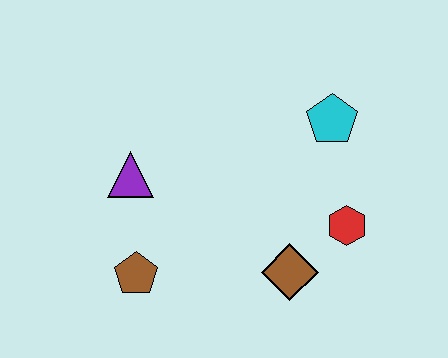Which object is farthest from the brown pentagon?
The cyan pentagon is farthest from the brown pentagon.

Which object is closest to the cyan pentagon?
The red hexagon is closest to the cyan pentagon.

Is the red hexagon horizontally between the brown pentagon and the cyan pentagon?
No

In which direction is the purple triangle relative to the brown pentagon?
The purple triangle is above the brown pentagon.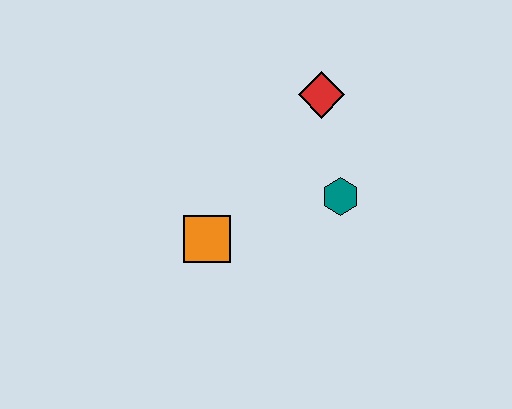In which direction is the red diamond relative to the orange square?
The red diamond is above the orange square.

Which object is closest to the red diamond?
The teal hexagon is closest to the red diamond.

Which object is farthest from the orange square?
The red diamond is farthest from the orange square.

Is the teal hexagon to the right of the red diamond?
Yes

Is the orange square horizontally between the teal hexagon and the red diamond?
No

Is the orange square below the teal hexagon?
Yes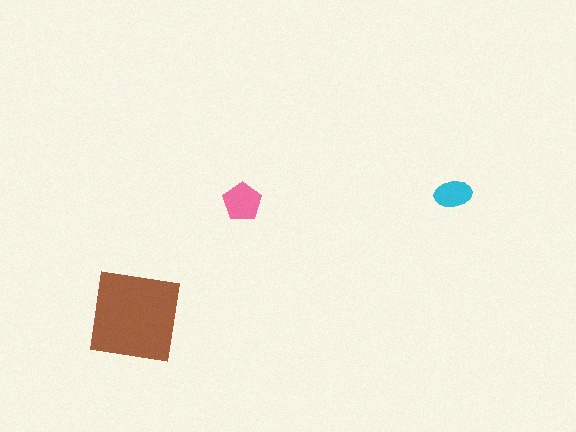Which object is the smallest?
The cyan ellipse.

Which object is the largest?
The brown square.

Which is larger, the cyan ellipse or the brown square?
The brown square.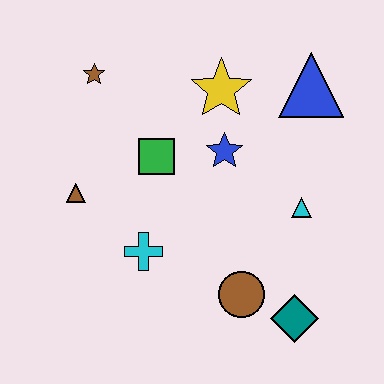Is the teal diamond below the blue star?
Yes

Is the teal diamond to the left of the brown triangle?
No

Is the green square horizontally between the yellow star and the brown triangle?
Yes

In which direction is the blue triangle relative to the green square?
The blue triangle is to the right of the green square.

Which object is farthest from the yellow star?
The teal diamond is farthest from the yellow star.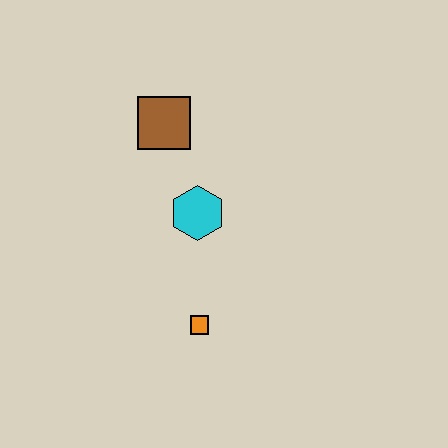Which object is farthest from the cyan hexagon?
The orange square is farthest from the cyan hexagon.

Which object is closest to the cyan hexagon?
The brown square is closest to the cyan hexagon.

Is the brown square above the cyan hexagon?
Yes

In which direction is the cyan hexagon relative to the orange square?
The cyan hexagon is above the orange square.